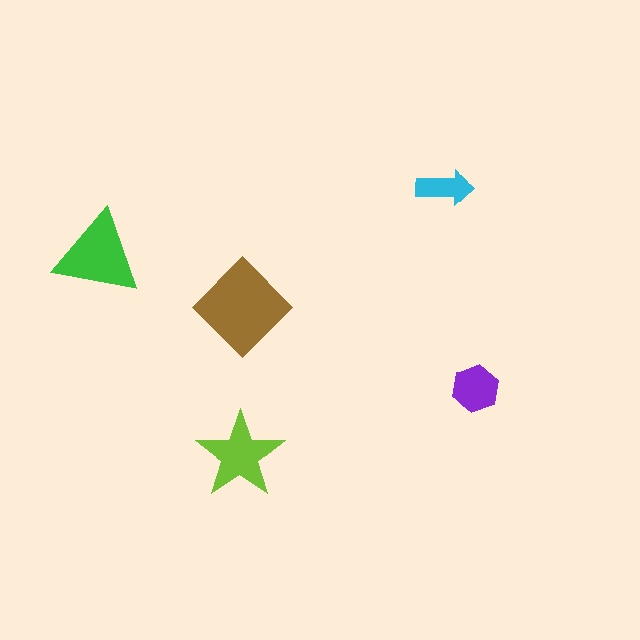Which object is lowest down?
The lime star is bottommost.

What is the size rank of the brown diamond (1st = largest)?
1st.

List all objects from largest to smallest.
The brown diamond, the green triangle, the lime star, the purple hexagon, the cyan arrow.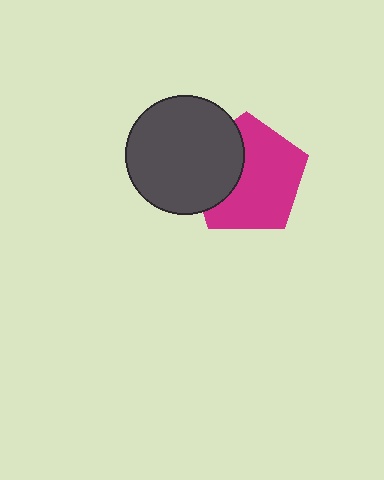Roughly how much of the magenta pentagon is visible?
Most of it is visible (roughly 67%).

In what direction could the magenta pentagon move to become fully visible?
The magenta pentagon could move right. That would shift it out from behind the dark gray circle entirely.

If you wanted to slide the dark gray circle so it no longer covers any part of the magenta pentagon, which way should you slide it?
Slide it left — that is the most direct way to separate the two shapes.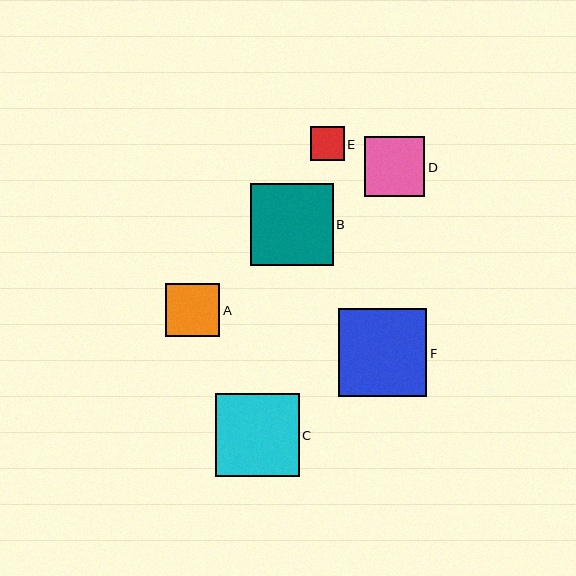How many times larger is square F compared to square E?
Square F is approximately 2.6 times the size of square E.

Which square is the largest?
Square F is the largest with a size of approximately 88 pixels.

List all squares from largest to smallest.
From largest to smallest: F, C, B, D, A, E.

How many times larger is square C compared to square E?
Square C is approximately 2.5 times the size of square E.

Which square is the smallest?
Square E is the smallest with a size of approximately 34 pixels.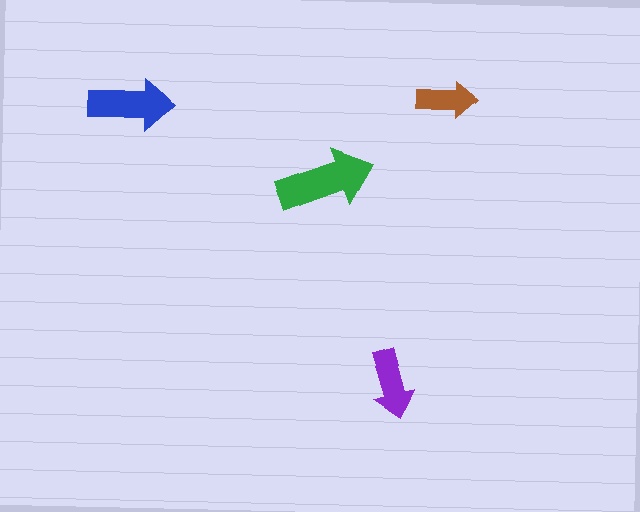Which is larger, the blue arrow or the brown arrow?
The blue one.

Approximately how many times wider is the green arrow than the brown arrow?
About 1.5 times wider.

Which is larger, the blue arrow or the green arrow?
The green one.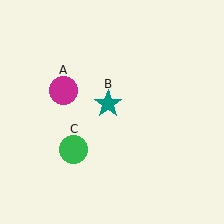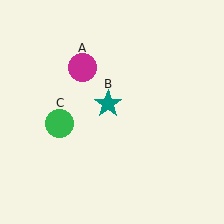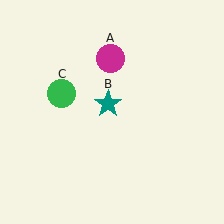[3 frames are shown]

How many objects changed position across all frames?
2 objects changed position: magenta circle (object A), green circle (object C).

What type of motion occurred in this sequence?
The magenta circle (object A), green circle (object C) rotated clockwise around the center of the scene.